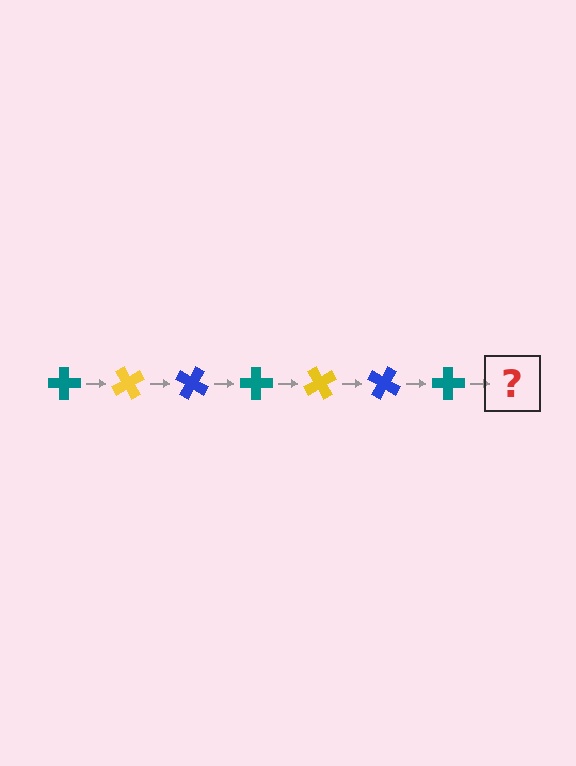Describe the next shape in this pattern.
It should be a yellow cross, rotated 420 degrees from the start.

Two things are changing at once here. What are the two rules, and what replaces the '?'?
The two rules are that it rotates 60 degrees each step and the color cycles through teal, yellow, and blue. The '?' should be a yellow cross, rotated 420 degrees from the start.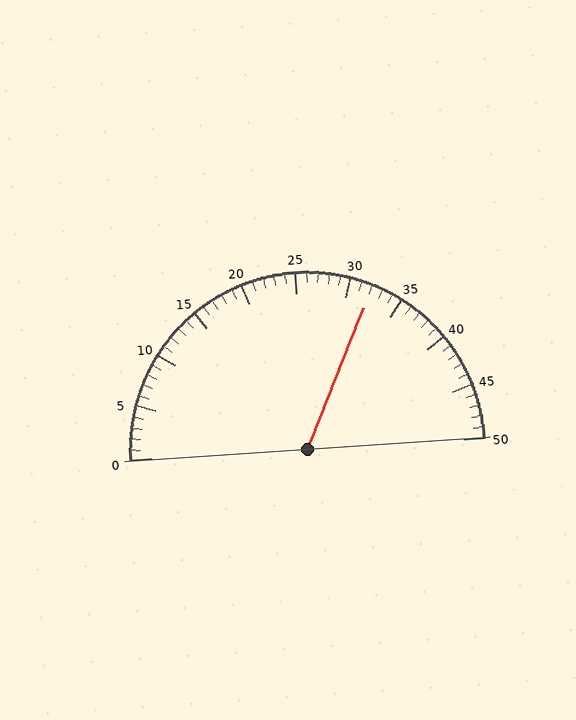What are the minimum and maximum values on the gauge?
The gauge ranges from 0 to 50.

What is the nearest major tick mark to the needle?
The nearest major tick mark is 30.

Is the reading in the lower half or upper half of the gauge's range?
The reading is in the upper half of the range (0 to 50).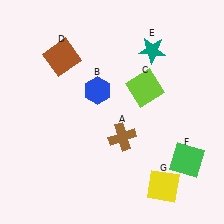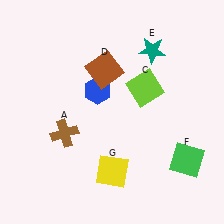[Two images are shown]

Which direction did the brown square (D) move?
The brown square (D) moved right.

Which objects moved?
The objects that moved are: the brown cross (A), the brown square (D), the yellow square (G).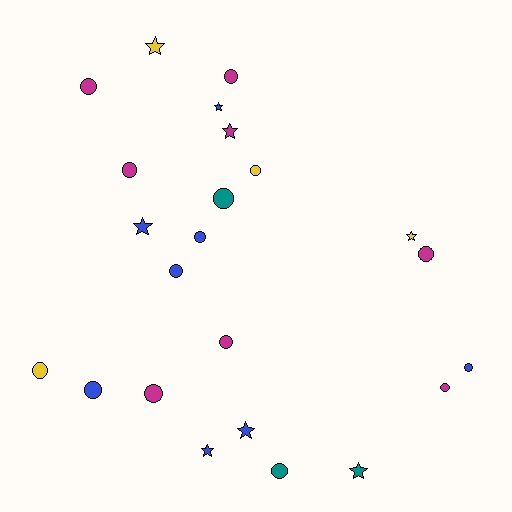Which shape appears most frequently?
Circle, with 15 objects.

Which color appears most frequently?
Magenta, with 8 objects.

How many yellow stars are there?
There are 2 yellow stars.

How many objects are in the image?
There are 23 objects.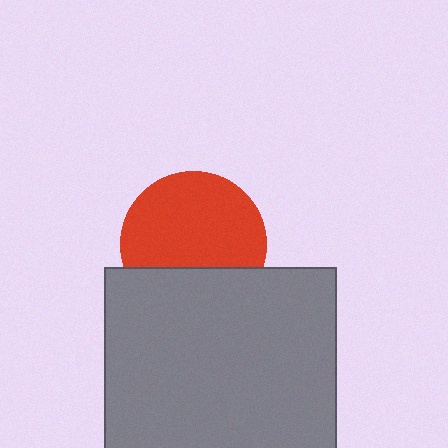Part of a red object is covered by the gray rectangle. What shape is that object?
It is a circle.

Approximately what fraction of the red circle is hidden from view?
Roughly 30% of the red circle is hidden behind the gray rectangle.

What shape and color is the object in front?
The object in front is a gray rectangle.